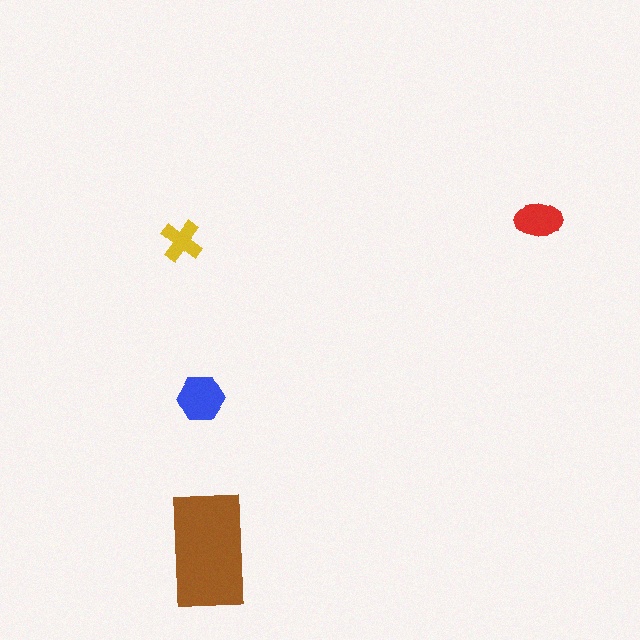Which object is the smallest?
The yellow cross.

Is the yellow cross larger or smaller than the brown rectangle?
Smaller.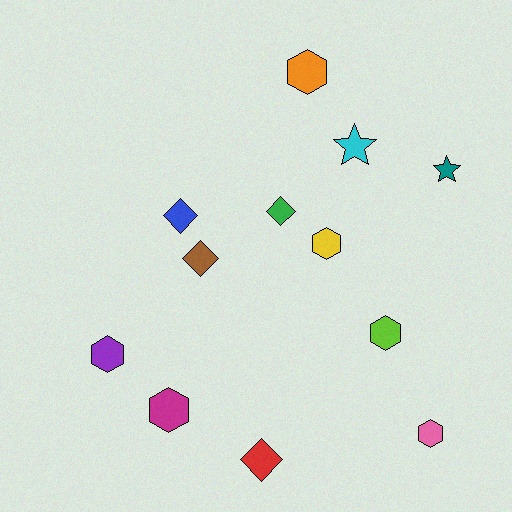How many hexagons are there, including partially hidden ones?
There are 6 hexagons.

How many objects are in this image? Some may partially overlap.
There are 12 objects.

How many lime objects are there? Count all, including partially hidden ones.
There is 1 lime object.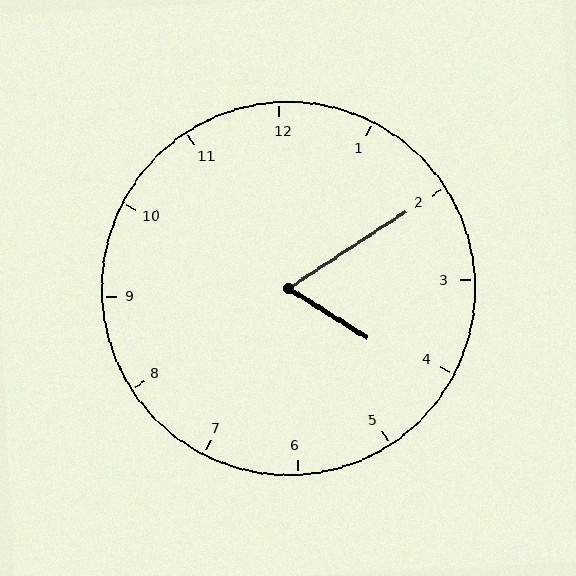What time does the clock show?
4:10.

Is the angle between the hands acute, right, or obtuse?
It is acute.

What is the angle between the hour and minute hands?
Approximately 65 degrees.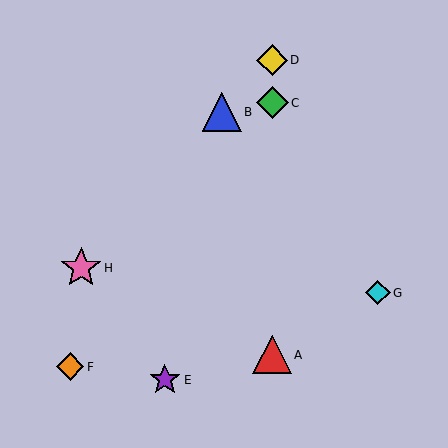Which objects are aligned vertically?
Objects A, C, D are aligned vertically.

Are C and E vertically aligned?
No, C is at x≈272 and E is at x≈165.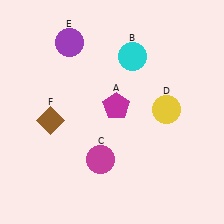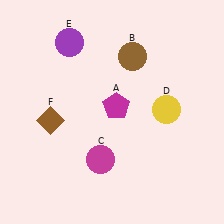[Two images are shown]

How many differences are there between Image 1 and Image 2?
There is 1 difference between the two images.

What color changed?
The circle (B) changed from cyan in Image 1 to brown in Image 2.